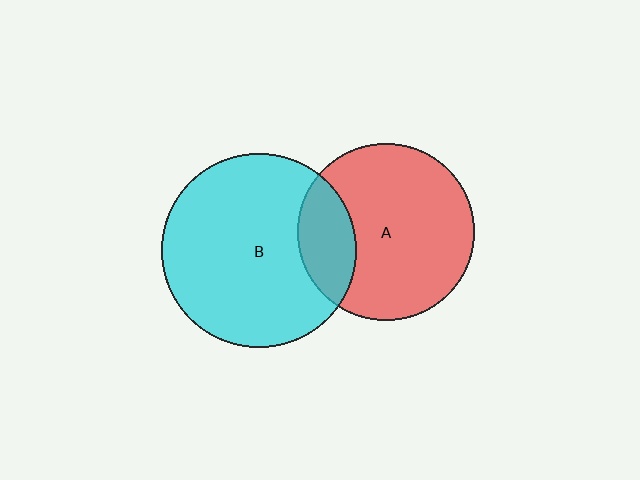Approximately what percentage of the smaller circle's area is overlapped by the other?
Approximately 20%.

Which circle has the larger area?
Circle B (cyan).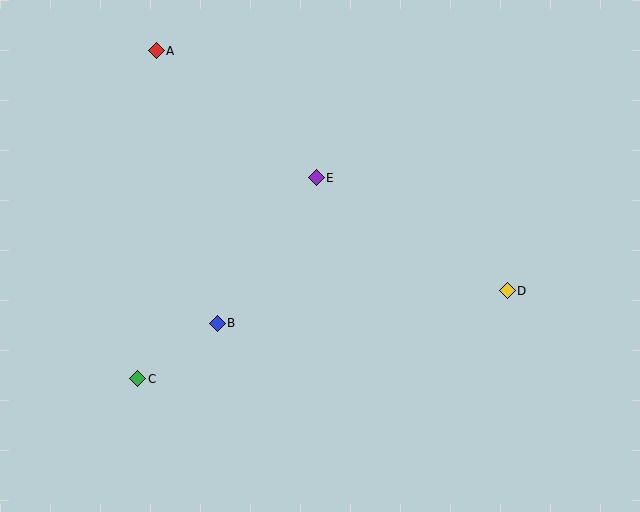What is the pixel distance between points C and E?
The distance between C and E is 269 pixels.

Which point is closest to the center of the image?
Point E at (316, 178) is closest to the center.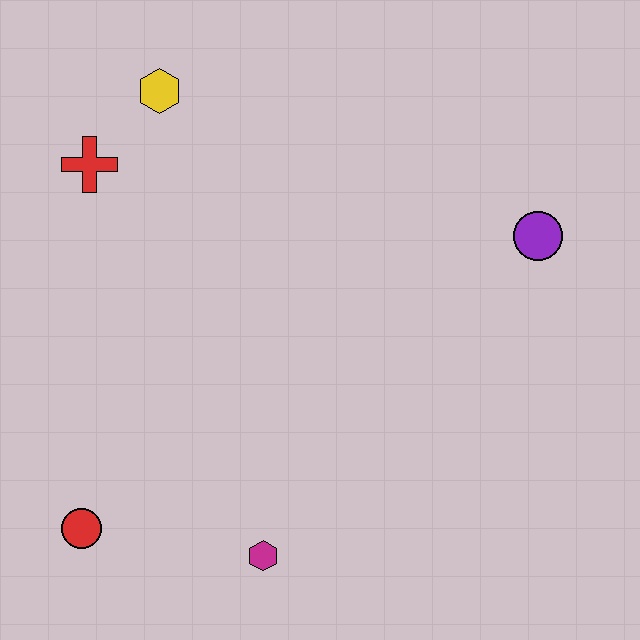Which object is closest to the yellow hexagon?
The red cross is closest to the yellow hexagon.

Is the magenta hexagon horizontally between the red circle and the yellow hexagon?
No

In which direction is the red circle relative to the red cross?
The red circle is below the red cross.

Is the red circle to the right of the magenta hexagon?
No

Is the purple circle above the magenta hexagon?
Yes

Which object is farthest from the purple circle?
The red circle is farthest from the purple circle.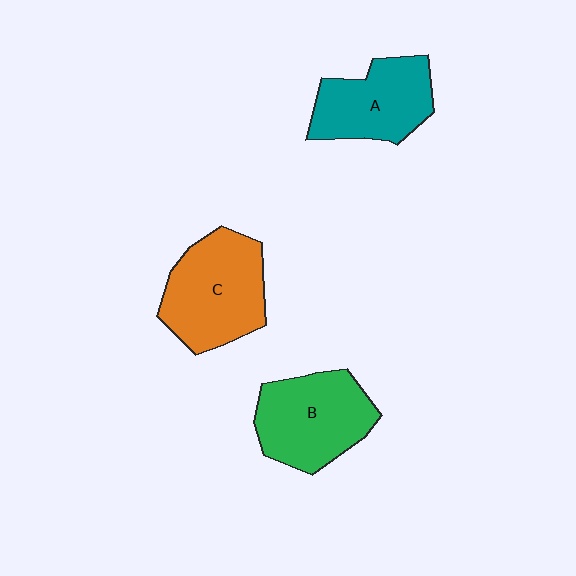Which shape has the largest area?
Shape C (orange).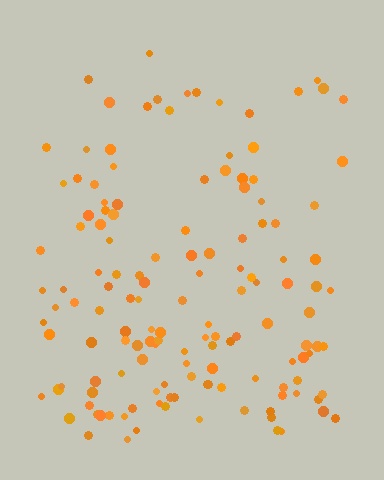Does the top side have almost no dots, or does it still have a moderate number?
Still a moderate number, just noticeably fewer than the bottom.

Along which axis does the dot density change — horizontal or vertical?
Vertical.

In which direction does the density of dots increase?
From top to bottom, with the bottom side densest.